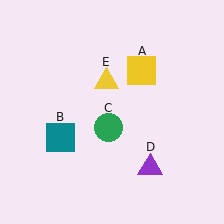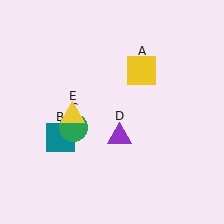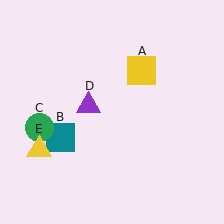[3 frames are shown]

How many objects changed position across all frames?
3 objects changed position: green circle (object C), purple triangle (object D), yellow triangle (object E).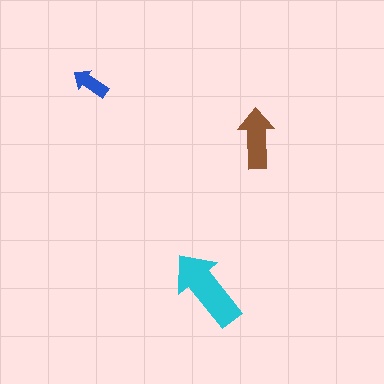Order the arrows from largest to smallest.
the cyan one, the brown one, the blue one.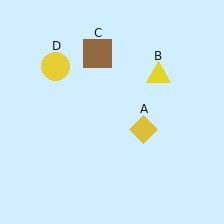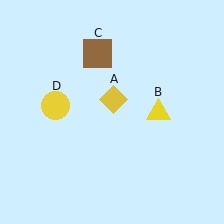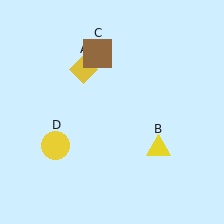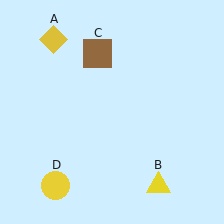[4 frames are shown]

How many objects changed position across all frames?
3 objects changed position: yellow diamond (object A), yellow triangle (object B), yellow circle (object D).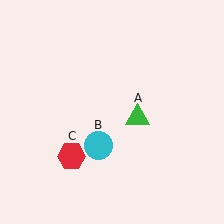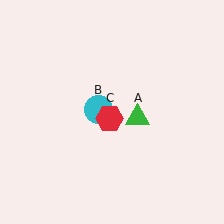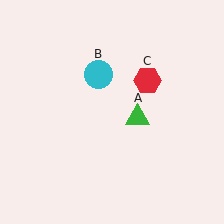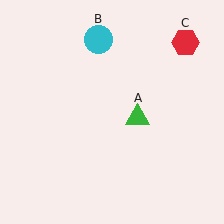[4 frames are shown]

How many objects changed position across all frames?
2 objects changed position: cyan circle (object B), red hexagon (object C).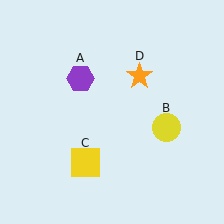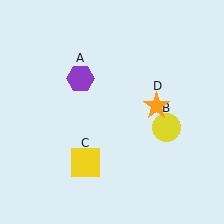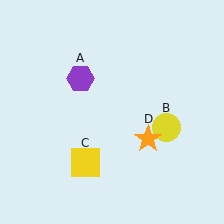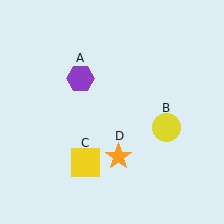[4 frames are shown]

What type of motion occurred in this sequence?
The orange star (object D) rotated clockwise around the center of the scene.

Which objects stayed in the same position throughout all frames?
Purple hexagon (object A) and yellow circle (object B) and yellow square (object C) remained stationary.